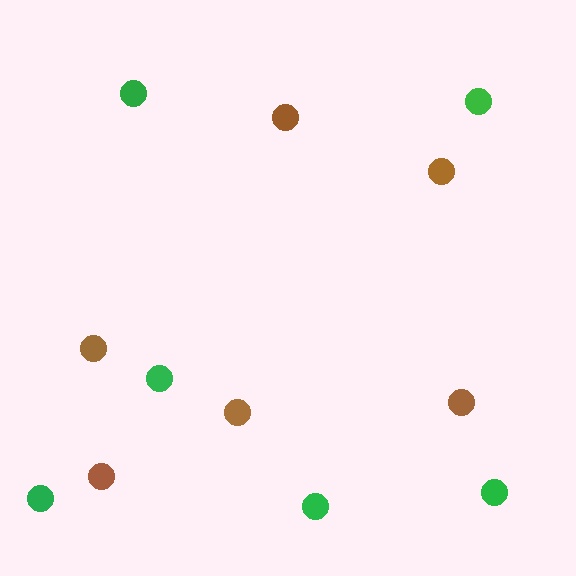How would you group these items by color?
There are 2 groups: one group of brown circles (6) and one group of green circles (6).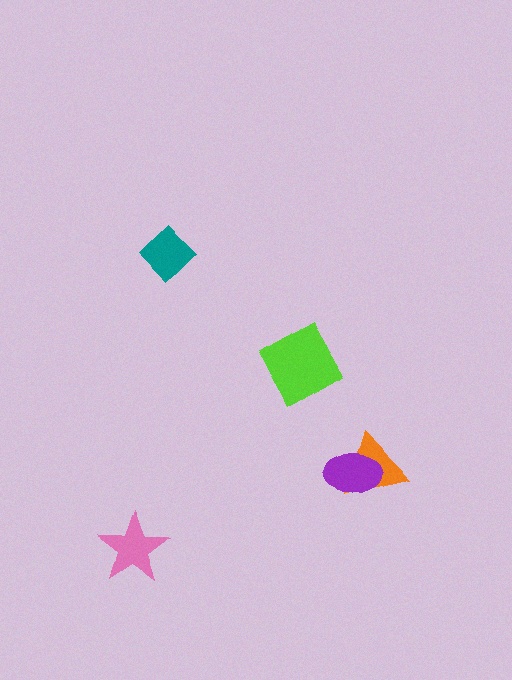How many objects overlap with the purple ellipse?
1 object overlaps with the purple ellipse.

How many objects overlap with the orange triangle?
1 object overlaps with the orange triangle.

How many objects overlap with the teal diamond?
0 objects overlap with the teal diamond.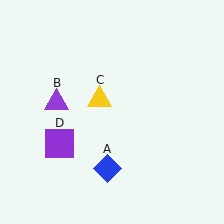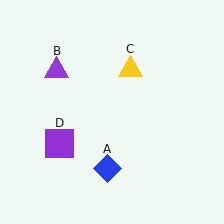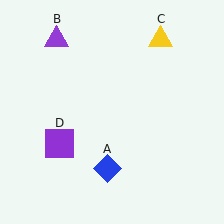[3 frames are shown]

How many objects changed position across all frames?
2 objects changed position: purple triangle (object B), yellow triangle (object C).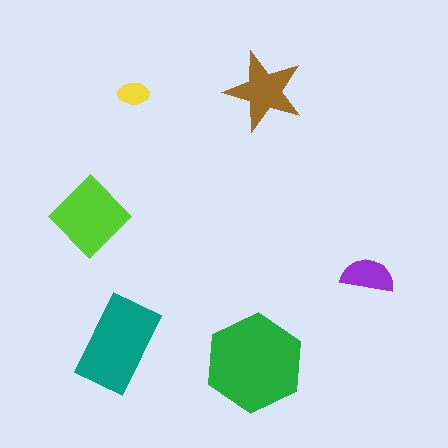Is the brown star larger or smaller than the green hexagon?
Smaller.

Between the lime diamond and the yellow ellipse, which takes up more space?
The lime diamond.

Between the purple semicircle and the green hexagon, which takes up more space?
The green hexagon.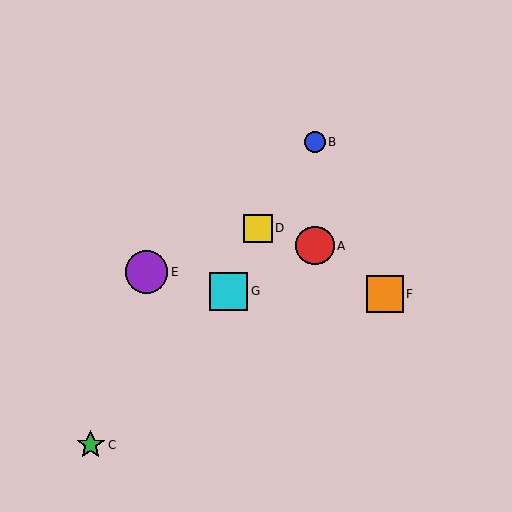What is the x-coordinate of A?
Object A is at x≈315.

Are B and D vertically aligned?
No, B is at x≈315 and D is at x≈258.